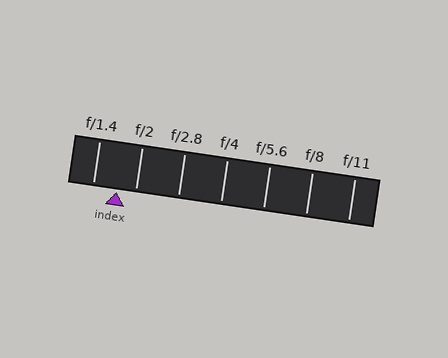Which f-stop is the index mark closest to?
The index mark is closest to f/2.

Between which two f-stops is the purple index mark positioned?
The index mark is between f/1.4 and f/2.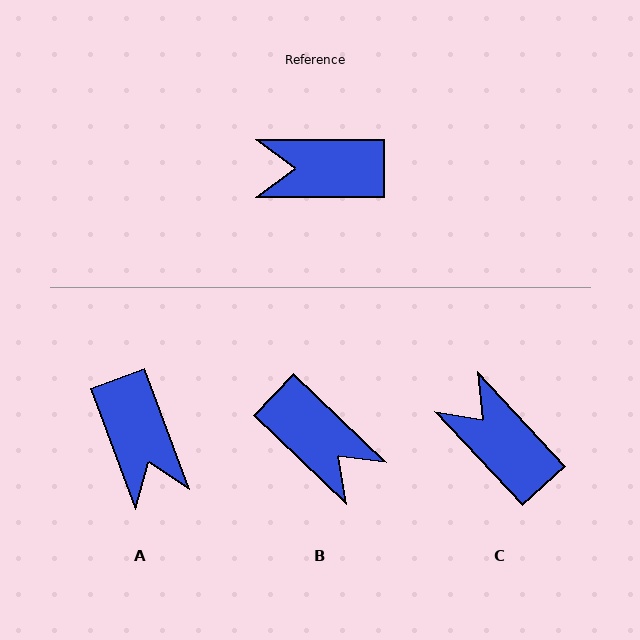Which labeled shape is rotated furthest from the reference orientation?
B, about 137 degrees away.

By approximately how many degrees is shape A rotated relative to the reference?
Approximately 110 degrees counter-clockwise.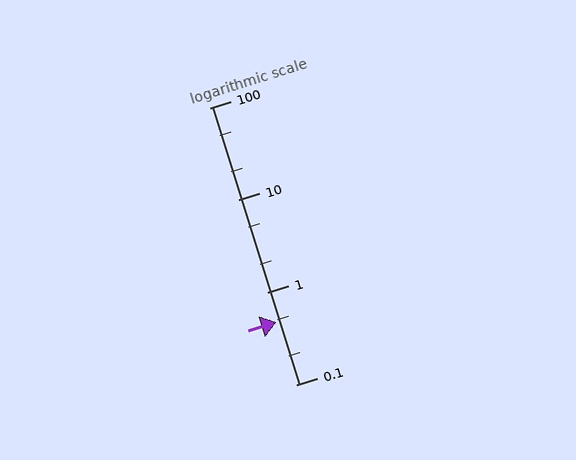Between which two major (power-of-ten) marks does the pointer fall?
The pointer is between 0.1 and 1.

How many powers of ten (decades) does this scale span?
The scale spans 3 decades, from 0.1 to 100.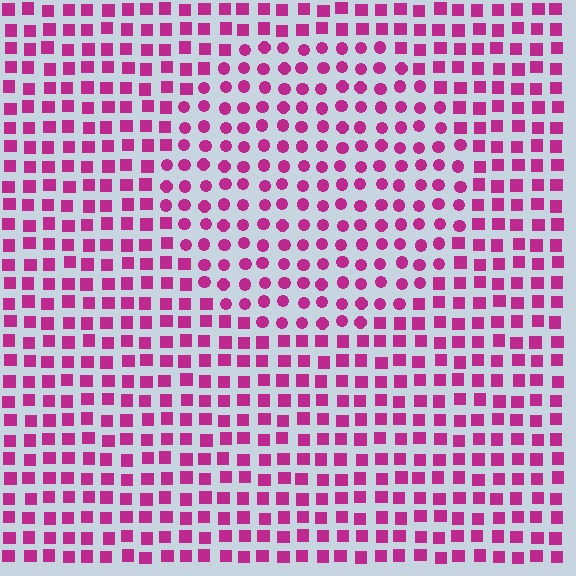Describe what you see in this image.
The image is filled with small magenta elements arranged in a uniform grid. A circle-shaped region contains circles, while the surrounding area contains squares. The boundary is defined purely by the change in element shape.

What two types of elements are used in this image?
The image uses circles inside the circle region and squares outside it.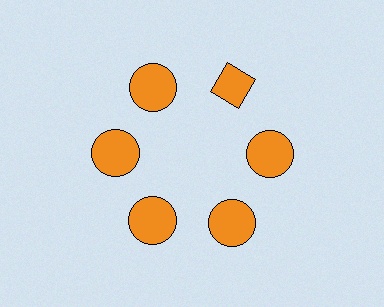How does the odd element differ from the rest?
It has a different shape: diamond instead of circle.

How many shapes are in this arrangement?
There are 6 shapes arranged in a ring pattern.